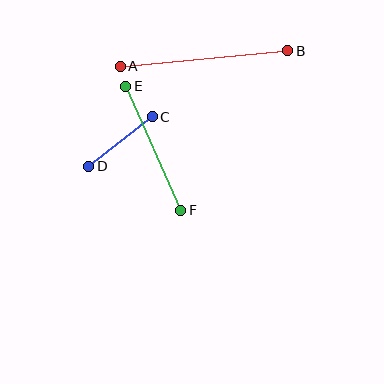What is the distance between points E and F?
The distance is approximately 136 pixels.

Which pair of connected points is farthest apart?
Points A and B are farthest apart.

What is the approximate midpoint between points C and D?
The midpoint is at approximately (120, 142) pixels.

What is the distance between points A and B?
The distance is approximately 168 pixels.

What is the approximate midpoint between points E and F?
The midpoint is at approximately (153, 148) pixels.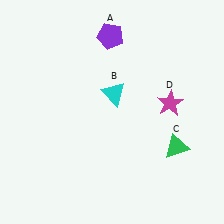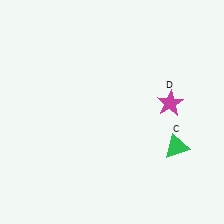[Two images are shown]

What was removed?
The purple pentagon (A), the cyan triangle (B) were removed in Image 2.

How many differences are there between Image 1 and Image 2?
There are 2 differences between the two images.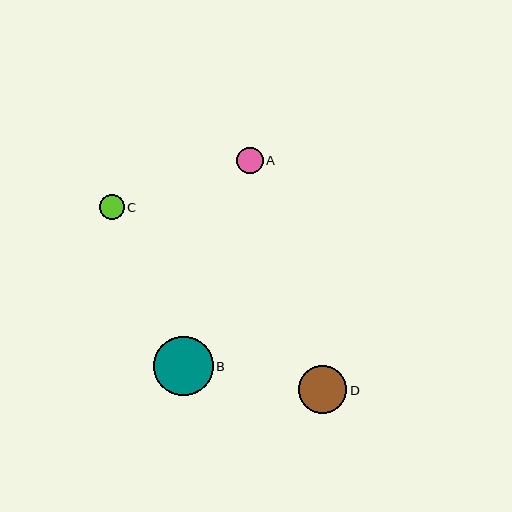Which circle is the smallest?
Circle C is the smallest with a size of approximately 25 pixels.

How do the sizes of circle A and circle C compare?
Circle A and circle C are approximately the same size.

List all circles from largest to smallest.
From largest to smallest: B, D, A, C.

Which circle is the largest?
Circle B is the largest with a size of approximately 59 pixels.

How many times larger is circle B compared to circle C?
Circle B is approximately 2.4 times the size of circle C.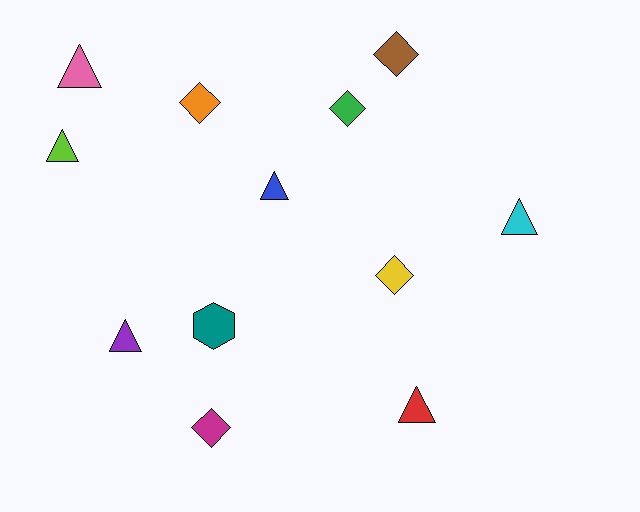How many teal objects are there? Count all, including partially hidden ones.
There is 1 teal object.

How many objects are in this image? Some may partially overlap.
There are 12 objects.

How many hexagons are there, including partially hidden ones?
There is 1 hexagon.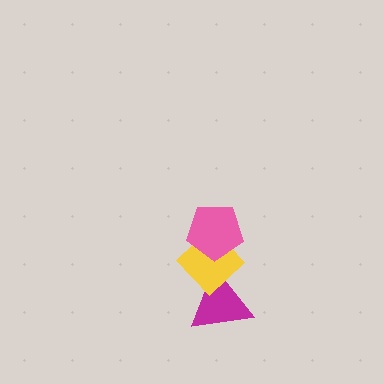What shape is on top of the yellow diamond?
The pink pentagon is on top of the yellow diamond.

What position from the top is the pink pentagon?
The pink pentagon is 1st from the top.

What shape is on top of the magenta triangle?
The yellow diamond is on top of the magenta triangle.